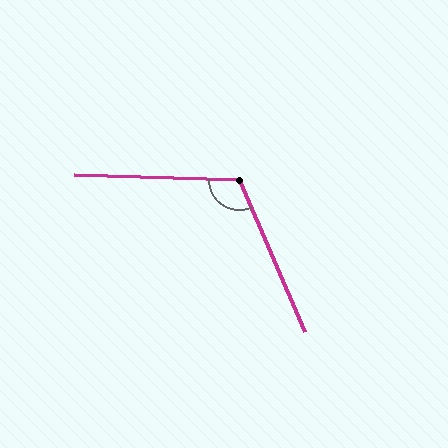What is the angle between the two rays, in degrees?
Approximately 115 degrees.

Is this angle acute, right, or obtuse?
It is obtuse.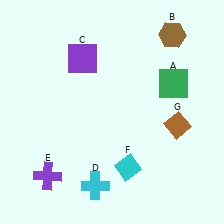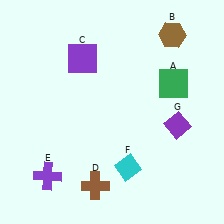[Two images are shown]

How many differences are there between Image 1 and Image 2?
There are 2 differences between the two images.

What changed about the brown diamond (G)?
In Image 1, G is brown. In Image 2, it changed to purple.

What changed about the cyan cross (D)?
In Image 1, D is cyan. In Image 2, it changed to brown.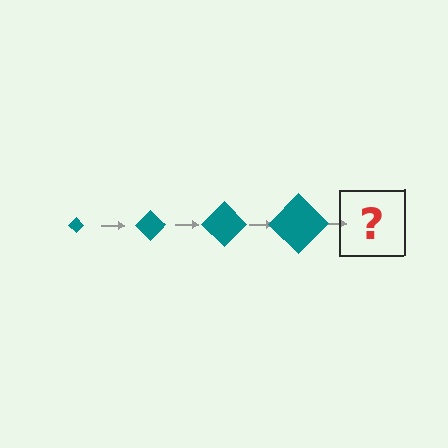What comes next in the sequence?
The next element should be a teal diamond, larger than the previous one.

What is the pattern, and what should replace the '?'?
The pattern is that the diamond gets progressively larger each step. The '?' should be a teal diamond, larger than the previous one.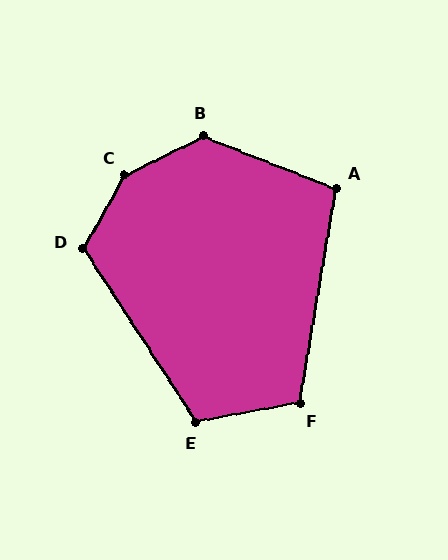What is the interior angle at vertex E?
Approximately 113 degrees (obtuse).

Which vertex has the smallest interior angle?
A, at approximately 102 degrees.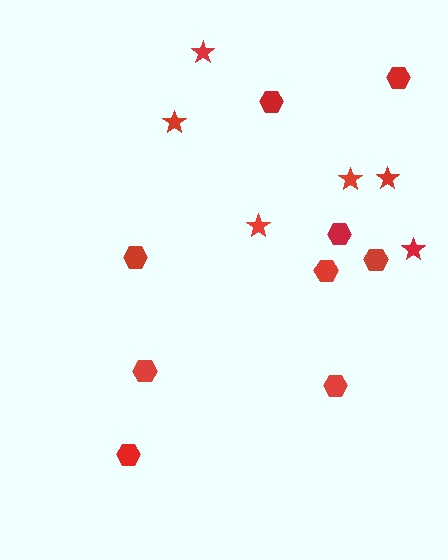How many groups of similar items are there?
There are 2 groups: one group of stars (6) and one group of hexagons (9).